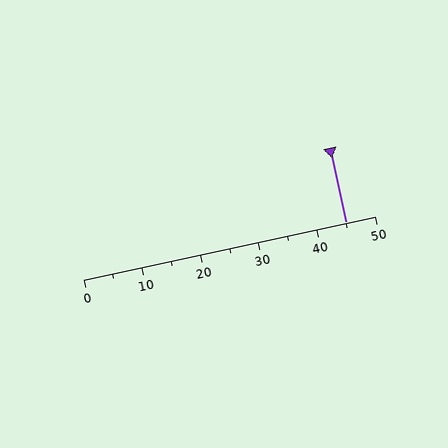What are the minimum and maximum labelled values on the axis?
The axis runs from 0 to 50.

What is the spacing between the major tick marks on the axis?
The major ticks are spaced 10 apart.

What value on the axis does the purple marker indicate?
The marker indicates approximately 45.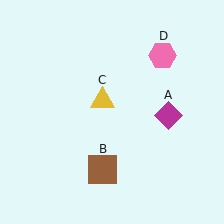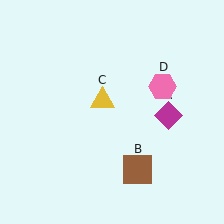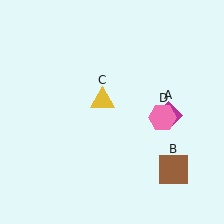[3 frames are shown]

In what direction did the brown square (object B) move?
The brown square (object B) moved right.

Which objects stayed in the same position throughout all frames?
Magenta diamond (object A) and yellow triangle (object C) remained stationary.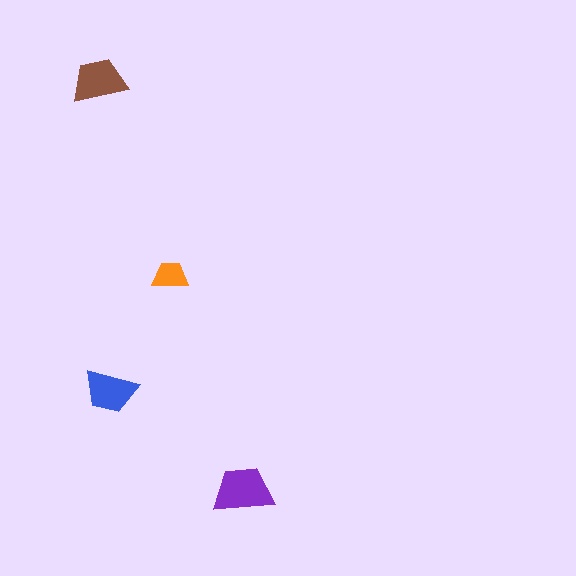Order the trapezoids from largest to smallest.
the purple one, the brown one, the blue one, the orange one.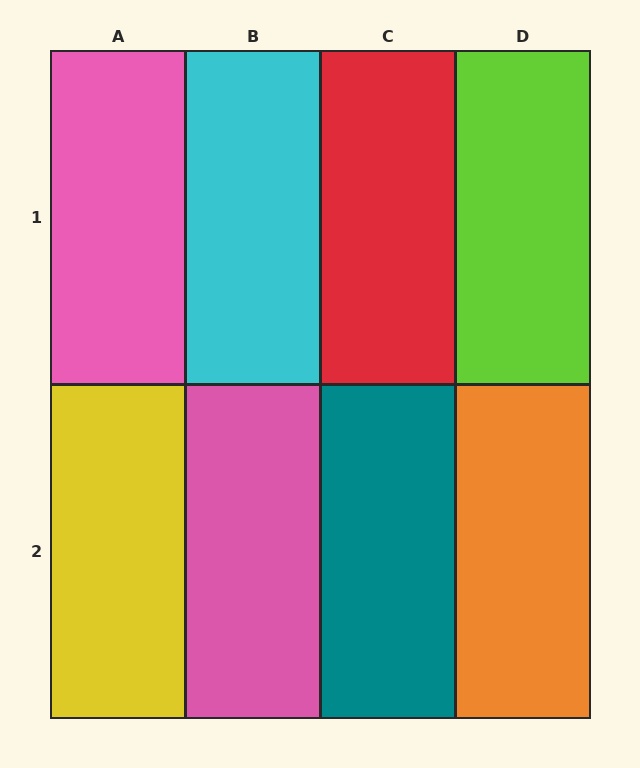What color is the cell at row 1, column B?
Cyan.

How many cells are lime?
1 cell is lime.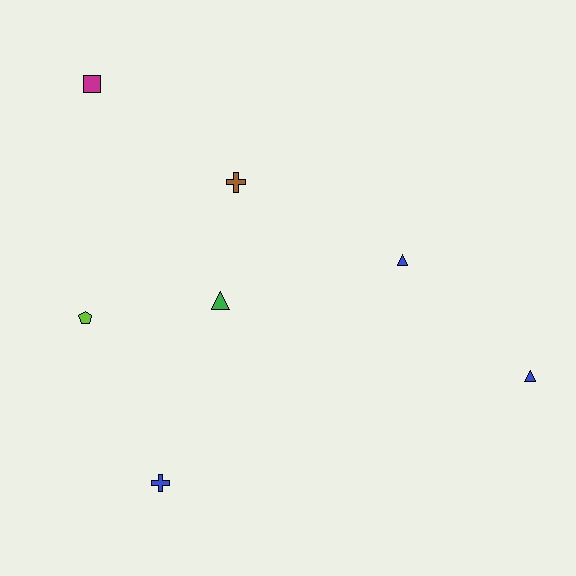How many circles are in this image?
There are no circles.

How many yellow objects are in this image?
There are no yellow objects.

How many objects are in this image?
There are 7 objects.